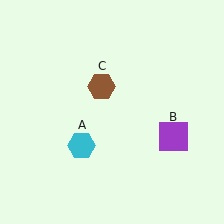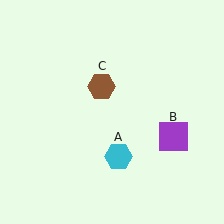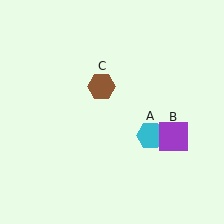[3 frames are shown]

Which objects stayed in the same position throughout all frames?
Purple square (object B) and brown hexagon (object C) remained stationary.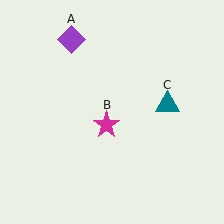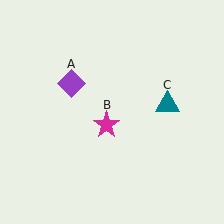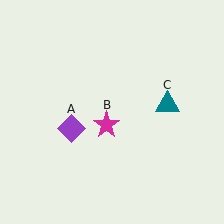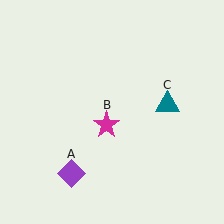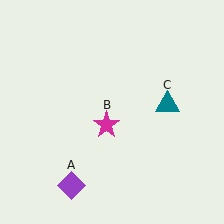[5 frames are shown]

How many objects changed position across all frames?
1 object changed position: purple diamond (object A).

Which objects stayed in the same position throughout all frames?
Magenta star (object B) and teal triangle (object C) remained stationary.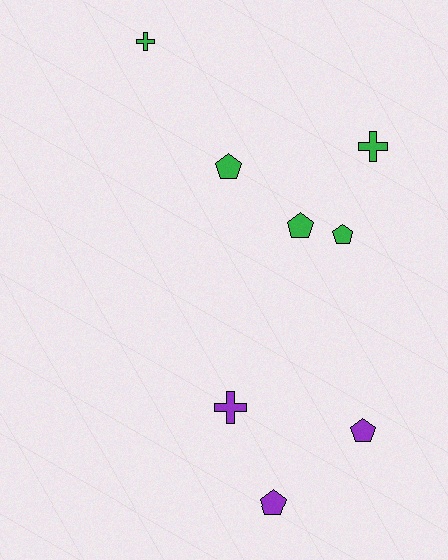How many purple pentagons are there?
There are 2 purple pentagons.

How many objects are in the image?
There are 8 objects.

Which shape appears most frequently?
Pentagon, with 5 objects.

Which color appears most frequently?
Green, with 5 objects.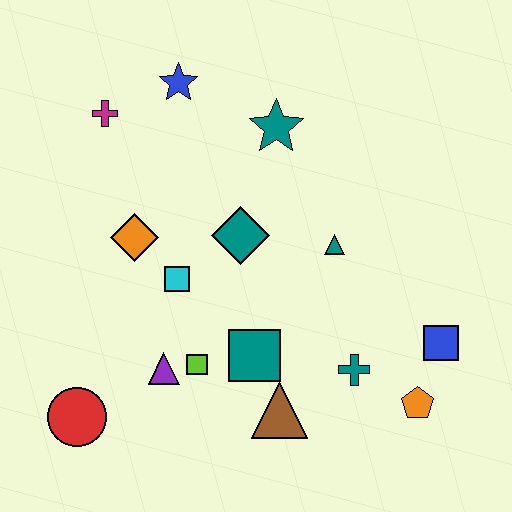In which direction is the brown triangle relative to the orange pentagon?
The brown triangle is to the left of the orange pentagon.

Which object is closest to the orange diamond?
The cyan square is closest to the orange diamond.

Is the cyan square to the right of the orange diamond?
Yes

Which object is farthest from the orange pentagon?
The magenta cross is farthest from the orange pentagon.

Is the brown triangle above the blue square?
No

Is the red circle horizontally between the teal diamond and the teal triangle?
No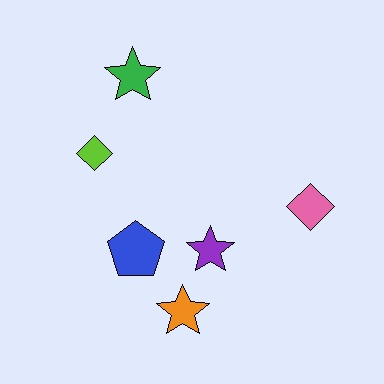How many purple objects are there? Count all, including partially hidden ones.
There is 1 purple object.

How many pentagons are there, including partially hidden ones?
There is 1 pentagon.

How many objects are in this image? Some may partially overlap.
There are 6 objects.